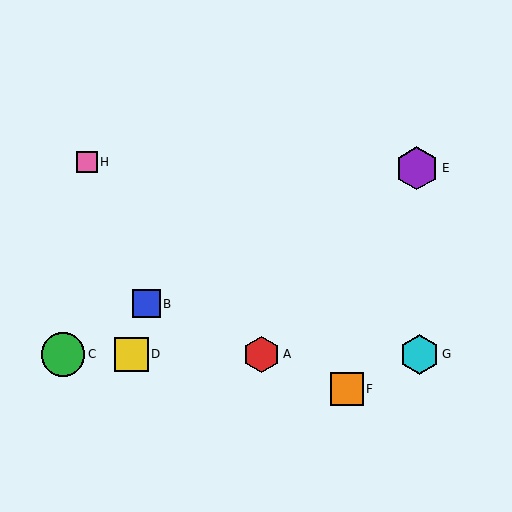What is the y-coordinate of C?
Object C is at y≈354.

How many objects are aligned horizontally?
4 objects (A, C, D, G) are aligned horizontally.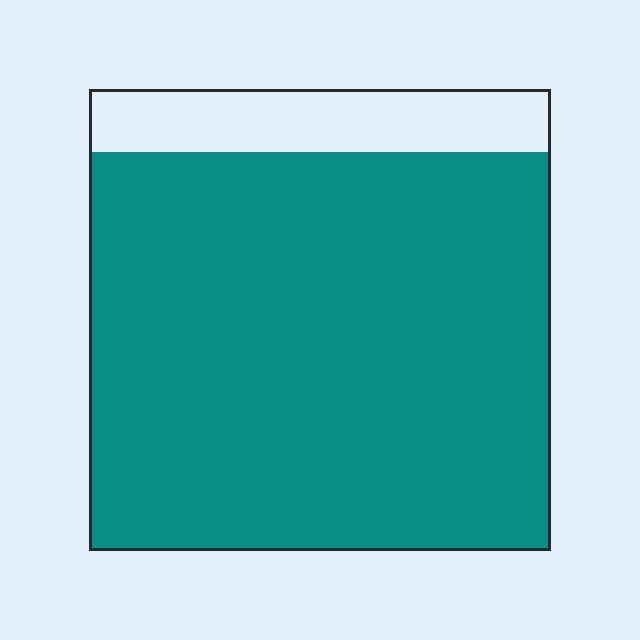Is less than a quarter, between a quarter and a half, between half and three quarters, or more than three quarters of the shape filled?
More than three quarters.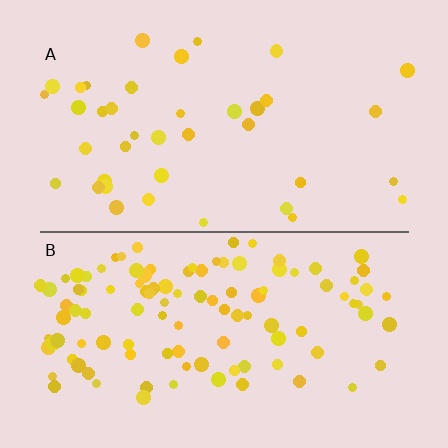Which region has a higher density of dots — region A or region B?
B (the bottom).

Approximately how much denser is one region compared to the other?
Approximately 2.7× — region B over region A.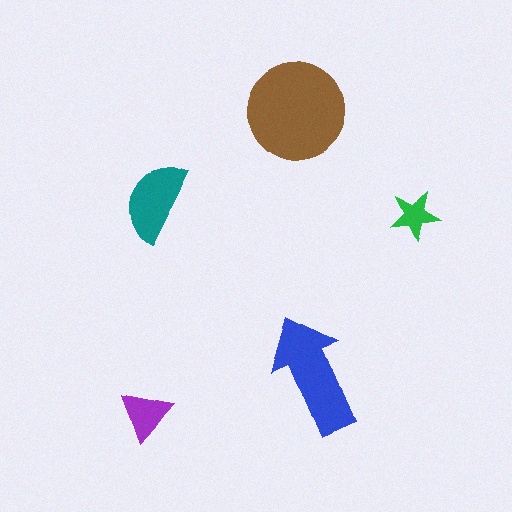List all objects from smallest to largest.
The green star, the purple triangle, the teal semicircle, the blue arrow, the brown circle.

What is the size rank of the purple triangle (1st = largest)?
4th.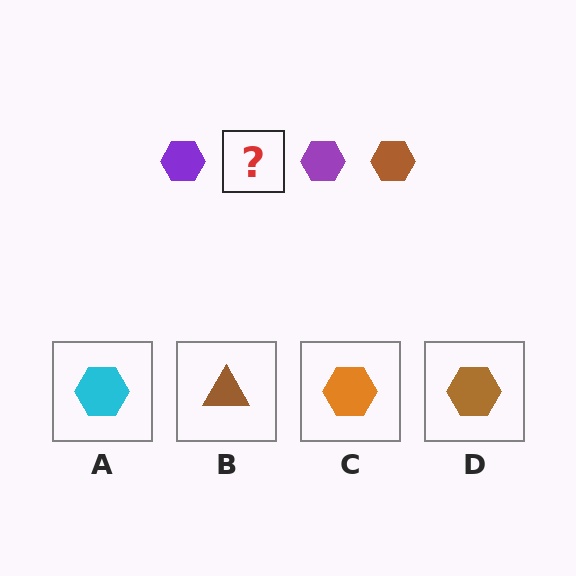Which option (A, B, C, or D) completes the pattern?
D.